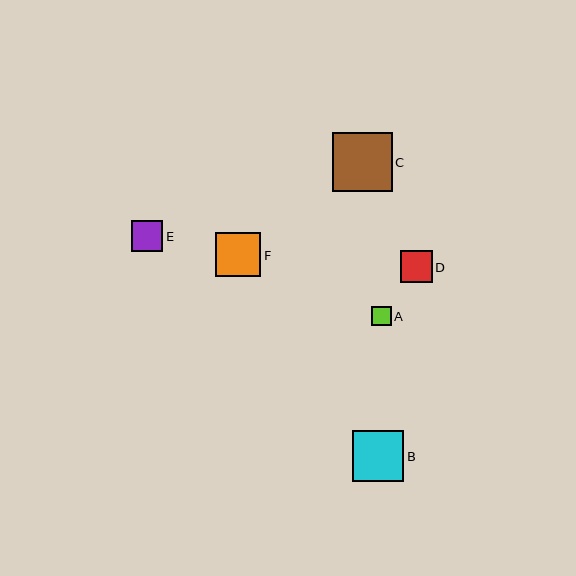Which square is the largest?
Square C is the largest with a size of approximately 60 pixels.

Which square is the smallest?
Square A is the smallest with a size of approximately 19 pixels.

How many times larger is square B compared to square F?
Square B is approximately 1.2 times the size of square F.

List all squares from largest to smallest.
From largest to smallest: C, B, F, D, E, A.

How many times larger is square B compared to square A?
Square B is approximately 2.7 times the size of square A.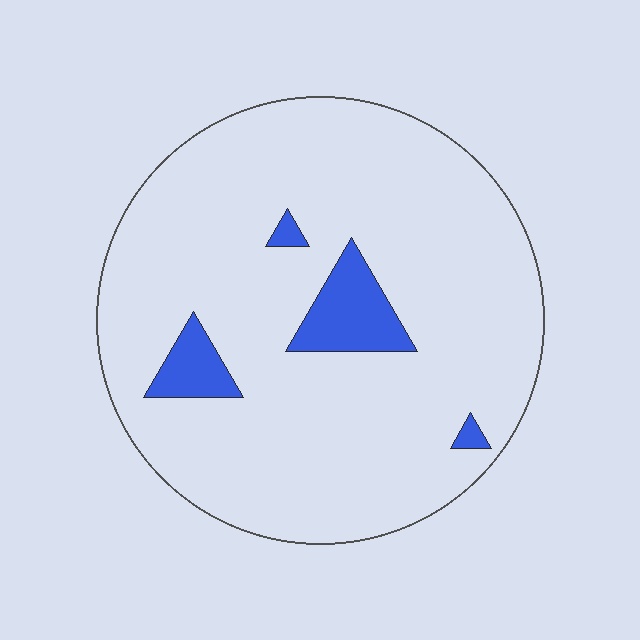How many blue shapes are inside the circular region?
4.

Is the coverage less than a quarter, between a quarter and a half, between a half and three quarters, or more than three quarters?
Less than a quarter.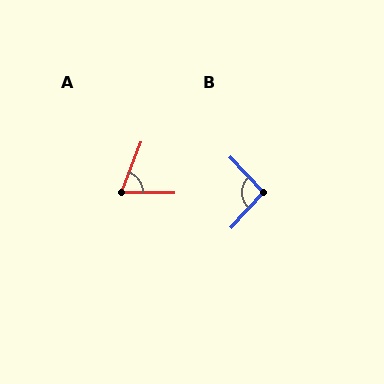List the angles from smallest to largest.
A (69°), B (94°).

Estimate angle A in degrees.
Approximately 69 degrees.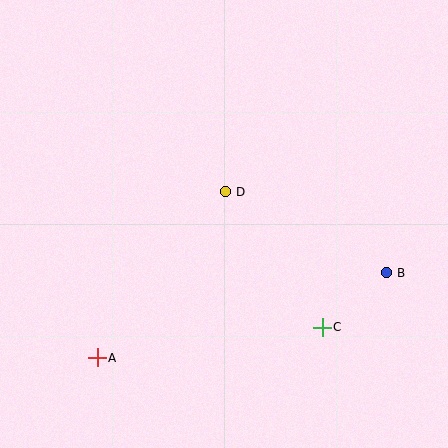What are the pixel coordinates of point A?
Point A is at (97, 358).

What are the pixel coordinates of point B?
Point B is at (386, 273).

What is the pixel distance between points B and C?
The distance between B and C is 84 pixels.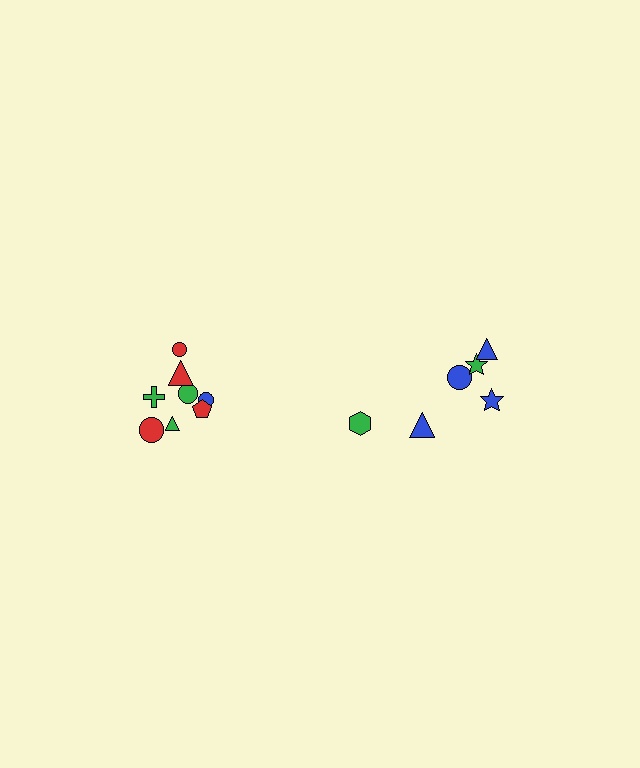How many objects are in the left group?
There are 8 objects.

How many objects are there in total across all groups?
There are 14 objects.